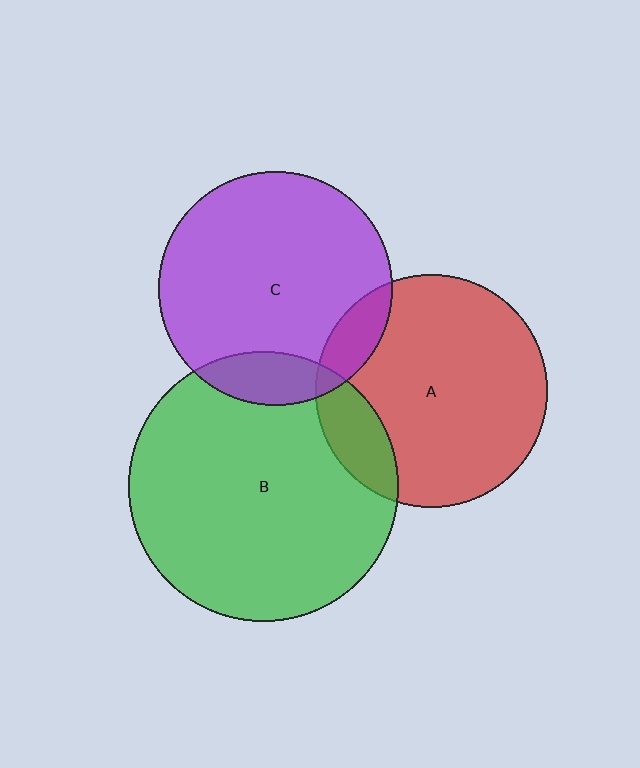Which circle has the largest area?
Circle B (green).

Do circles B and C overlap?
Yes.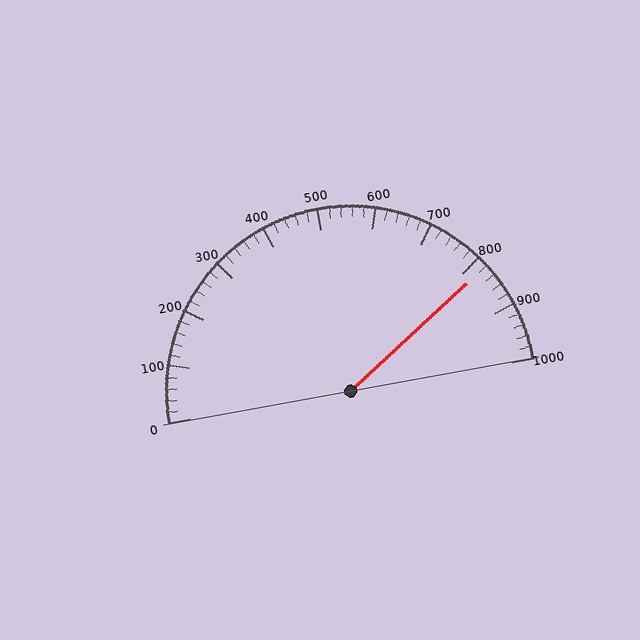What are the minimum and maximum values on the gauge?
The gauge ranges from 0 to 1000.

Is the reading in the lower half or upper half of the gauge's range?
The reading is in the upper half of the range (0 to 1000).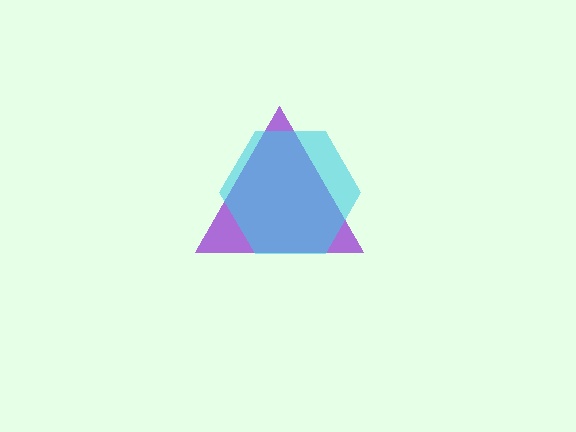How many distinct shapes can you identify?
There are 2 distinct shapes: a purple triangle, a cyan hexagon.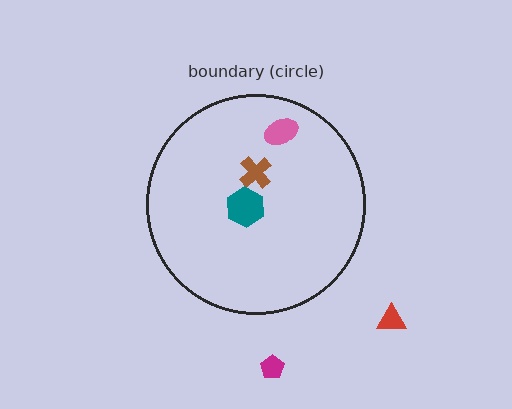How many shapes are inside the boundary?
3 inside, 2 outside.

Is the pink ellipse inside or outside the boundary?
Inside.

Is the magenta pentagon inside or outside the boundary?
Outside.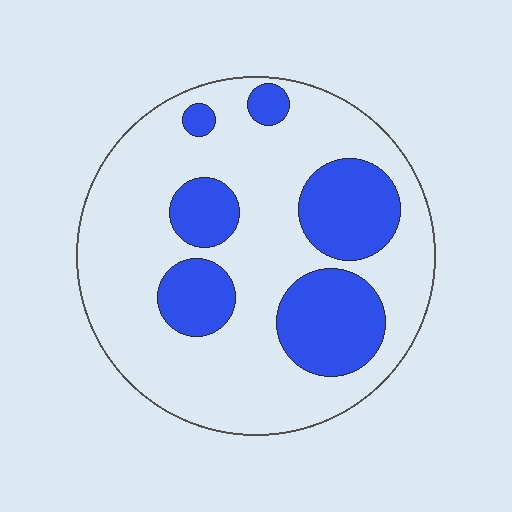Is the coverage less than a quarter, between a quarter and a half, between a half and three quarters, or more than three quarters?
Between a quarter and a half.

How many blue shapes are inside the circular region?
6.